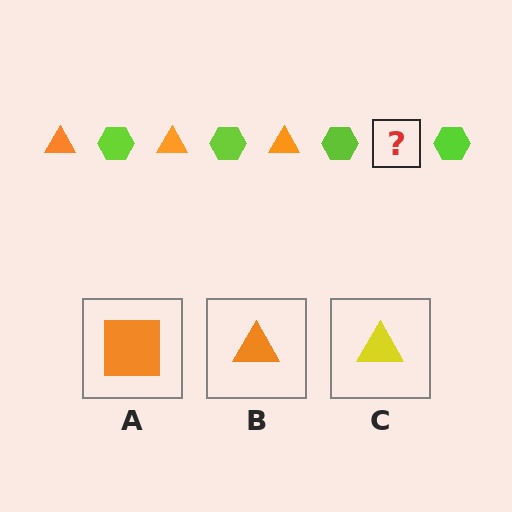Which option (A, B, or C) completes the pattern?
B.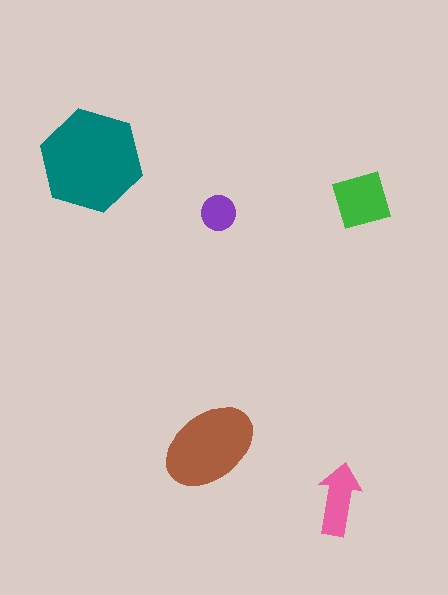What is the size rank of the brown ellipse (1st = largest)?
2nd.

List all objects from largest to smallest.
The teal hexagon, the brown ellipse, the green square, the pink arrow, the purple circle.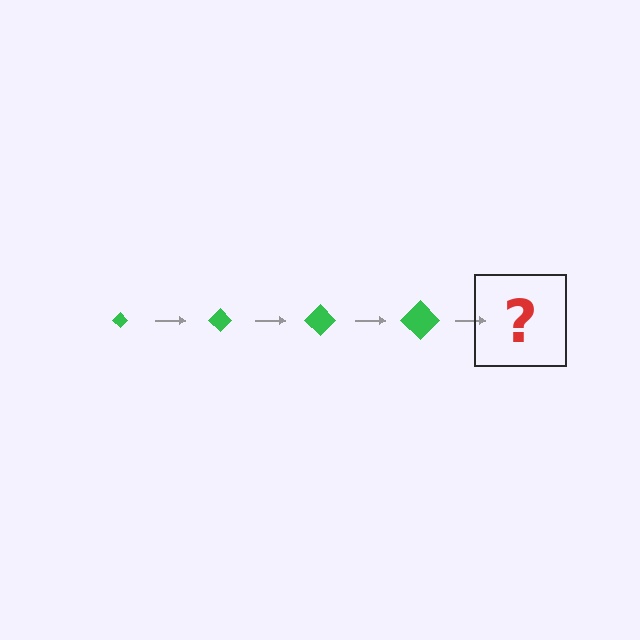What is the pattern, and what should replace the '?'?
The pattern is that the diamond gets progressively larger each step. The '?' should be a green diamond, larger than the previous one.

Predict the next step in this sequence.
The next step is a green diamond, larger than the previous one.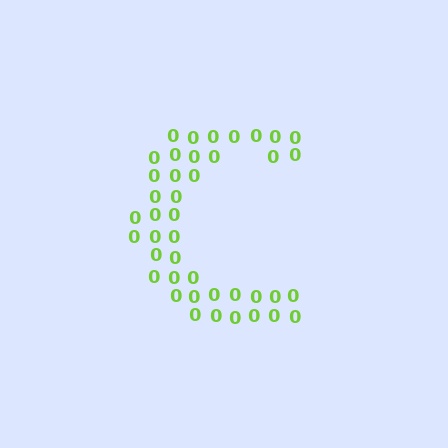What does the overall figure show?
The overall figure shows the letter C.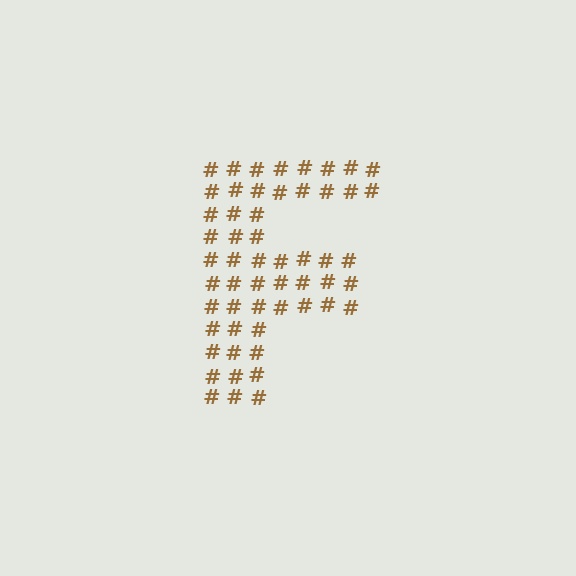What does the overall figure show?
The overall figure shows the letter F.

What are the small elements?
The small elements are hash symbols.